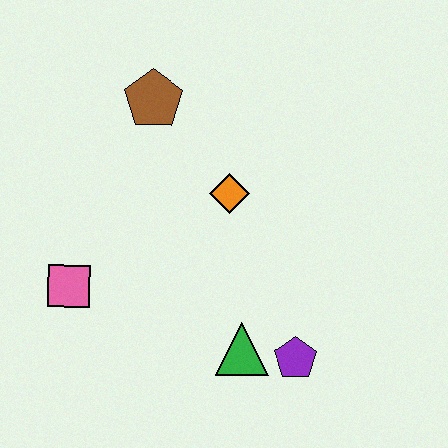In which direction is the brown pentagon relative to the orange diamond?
The brown pentagon is above the orange diamond.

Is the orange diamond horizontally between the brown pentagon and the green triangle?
Yes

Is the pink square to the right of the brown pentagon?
No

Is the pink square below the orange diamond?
Yes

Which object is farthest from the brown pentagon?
The purple pentagon is farthest from the brown pentagon.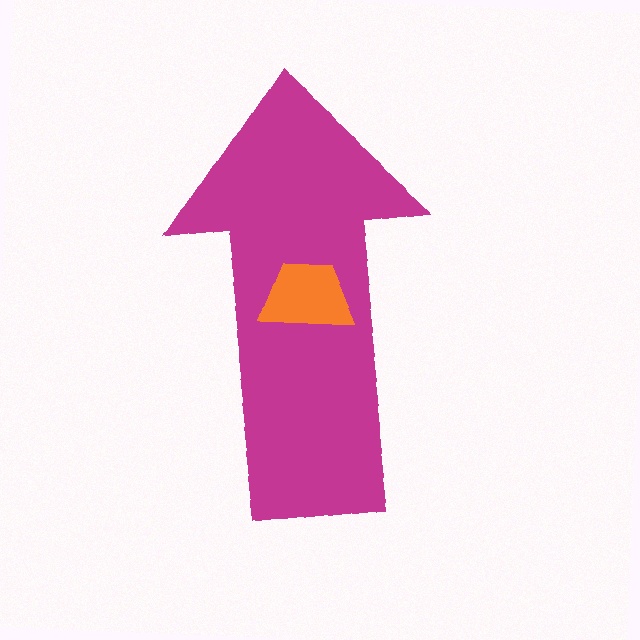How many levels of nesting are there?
2.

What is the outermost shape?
The magenta arrow.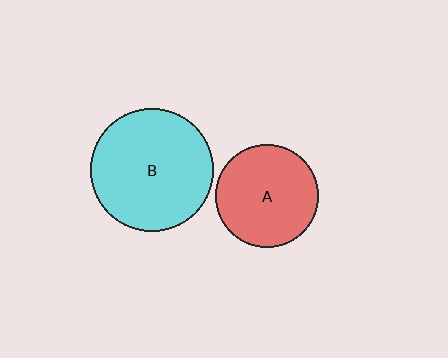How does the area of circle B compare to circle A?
Approximately 1.4 times.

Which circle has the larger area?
Circle B (cyan).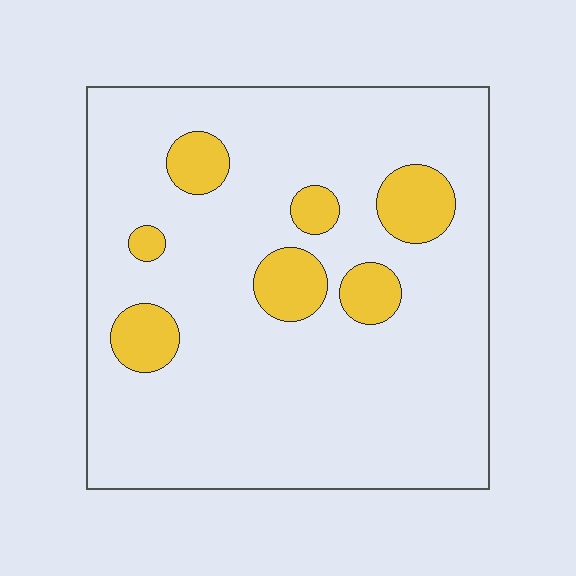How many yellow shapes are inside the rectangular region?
7.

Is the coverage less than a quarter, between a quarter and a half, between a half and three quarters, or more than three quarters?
Less than a quarter.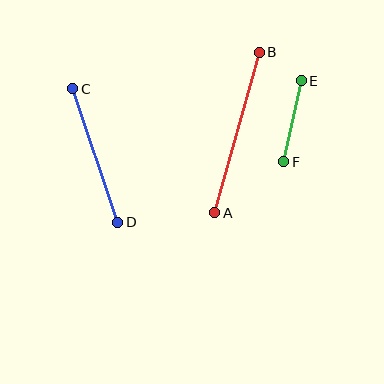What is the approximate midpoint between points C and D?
The midpoint is at approximately (95, 156) pixels.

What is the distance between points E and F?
The distance is approximately 83 pixels.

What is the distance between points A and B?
The distance is approximately 167 pixels.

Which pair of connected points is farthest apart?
Points A and B are farthest apart.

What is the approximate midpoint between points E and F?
The midpoint is at approximately (293, 121) pixels.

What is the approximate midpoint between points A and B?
The midpoint is at approximately (237, 133) pixels.